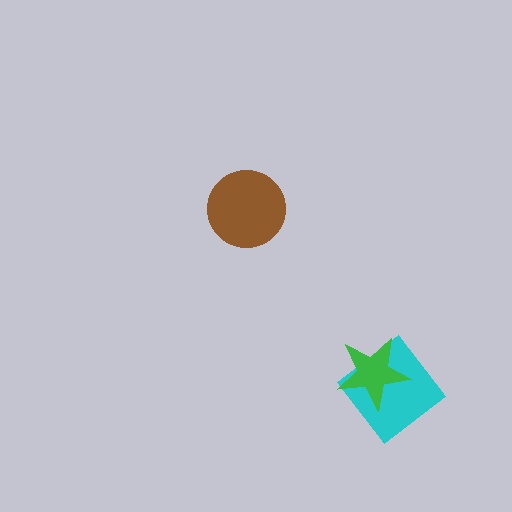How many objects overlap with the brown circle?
0 objects overlap with the brown circle.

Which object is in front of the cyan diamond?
The green star is in front of the cyan diamond.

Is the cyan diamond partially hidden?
Yes, it is partially covered by another shape.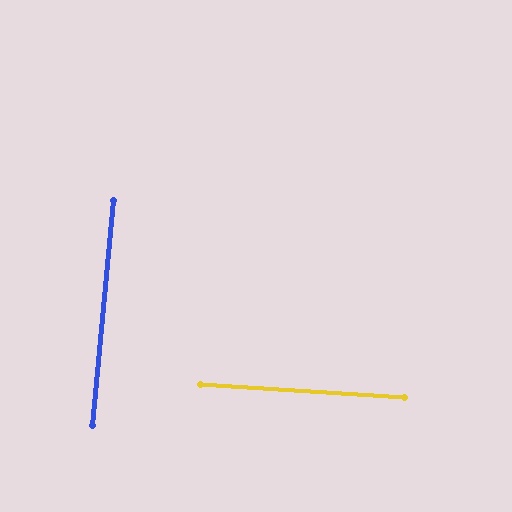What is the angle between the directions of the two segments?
Approximately 88 degrees.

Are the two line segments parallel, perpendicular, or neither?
Perpendicular — they meet at approximately 88°.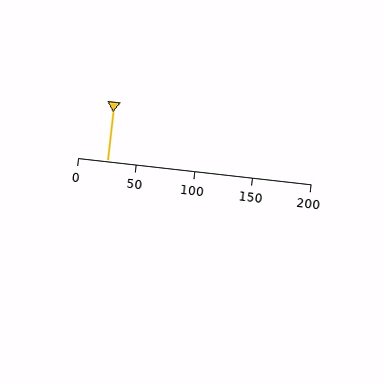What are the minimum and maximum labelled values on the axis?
The axis runs from 0 to 200.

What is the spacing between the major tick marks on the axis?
The major ticks are spaced 50 apart.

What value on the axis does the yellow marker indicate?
The marker indicates approximately 25.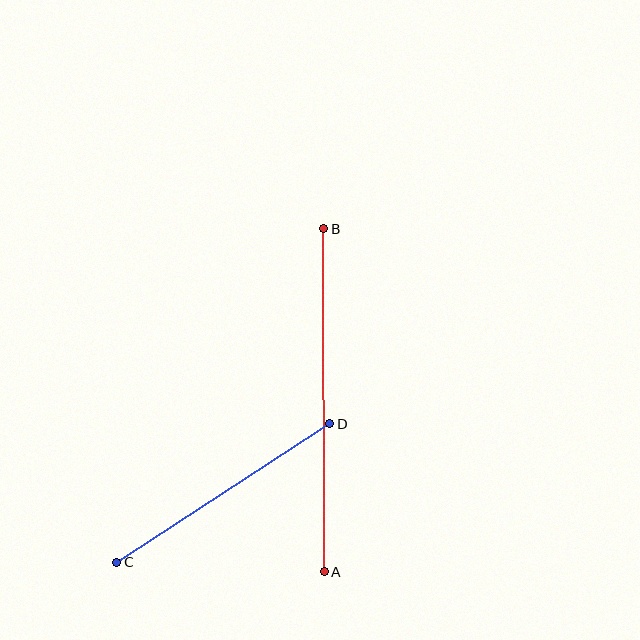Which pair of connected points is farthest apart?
Points A and B are farthest apart.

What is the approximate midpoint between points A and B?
The midpoint is at approximately (324, 400) pixels.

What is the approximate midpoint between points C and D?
The midpoint is at approximately (223, 493) pixels.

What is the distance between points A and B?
The distance is approximately 343 pixels.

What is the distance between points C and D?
The distance is approximately 254 pixels.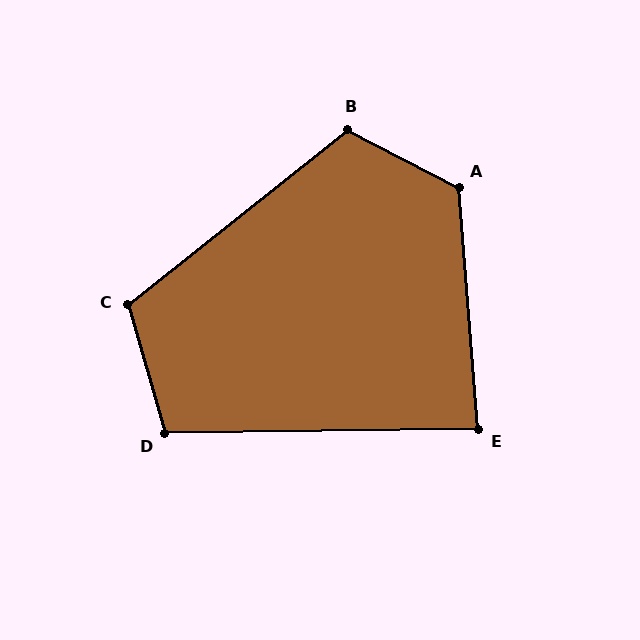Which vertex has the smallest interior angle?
E, at approximately 86 degrees.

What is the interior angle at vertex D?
Approximately 105 degrees (obtuse).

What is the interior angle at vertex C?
Approximately 113 degrees (obtuse).